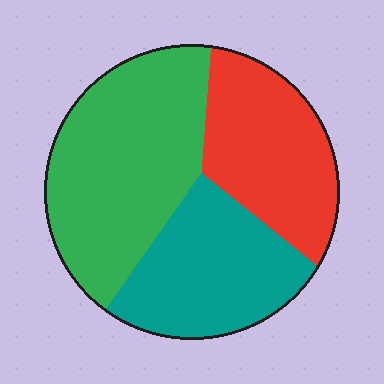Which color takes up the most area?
Green, at roughly 40%.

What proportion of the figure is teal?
Teal covers around 30% of the figure.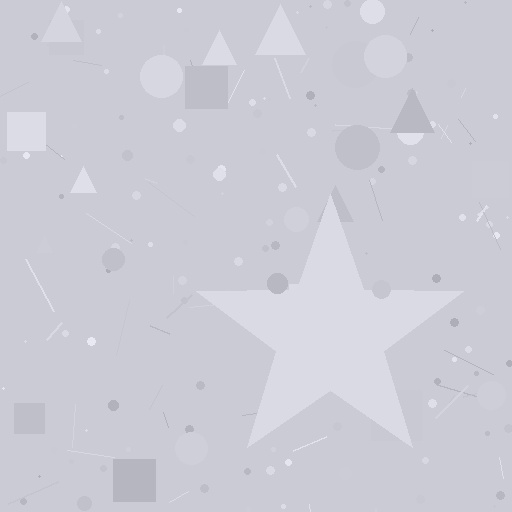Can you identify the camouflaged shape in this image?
The camouflaged shape is a star.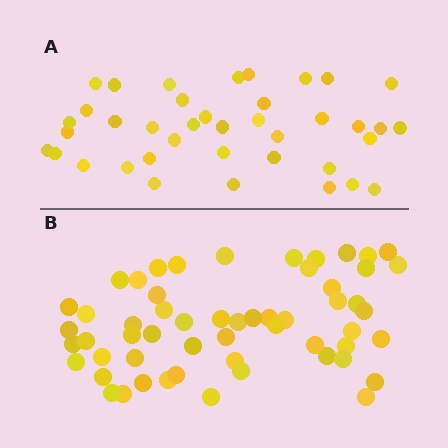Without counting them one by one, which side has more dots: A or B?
Region B (the bottom region) has more dots.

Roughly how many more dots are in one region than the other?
Region B has approximately 15 more dots than region A.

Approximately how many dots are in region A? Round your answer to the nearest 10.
About 40 dots. (The exact count is 39, which rounds to 40.)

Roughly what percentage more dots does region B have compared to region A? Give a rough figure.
About 45% more.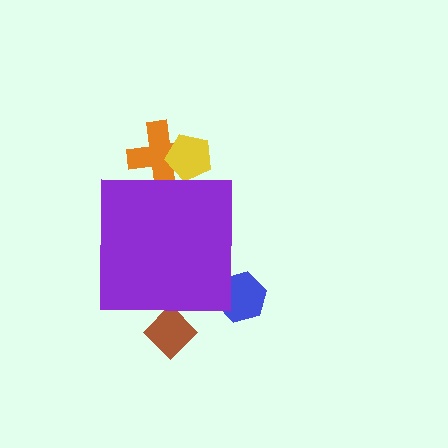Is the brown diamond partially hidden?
Yes, the brown diamond is partially hidden behind the purple square.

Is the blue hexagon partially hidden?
Yes, the blue hexagon is partially hidden behind the purple square.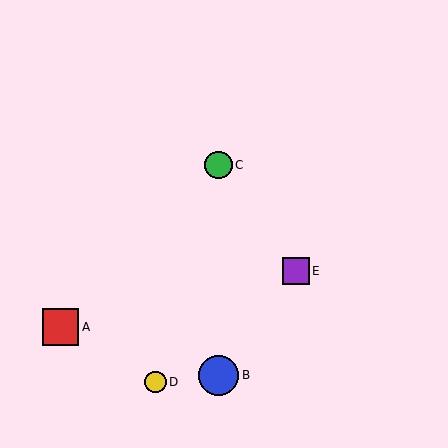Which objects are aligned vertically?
Objects B, C are aligned vertically.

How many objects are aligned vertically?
2 objects (B, C) are aligned vertically.